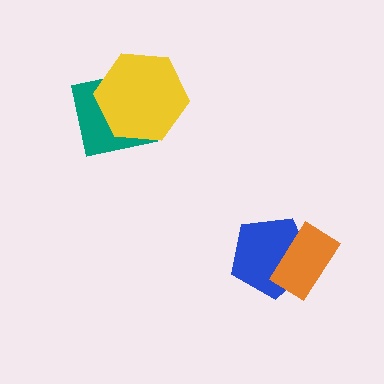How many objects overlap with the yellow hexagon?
1 object overlaps with the yellow hexagon.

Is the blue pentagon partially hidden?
Yes, it is partially covered by another shape.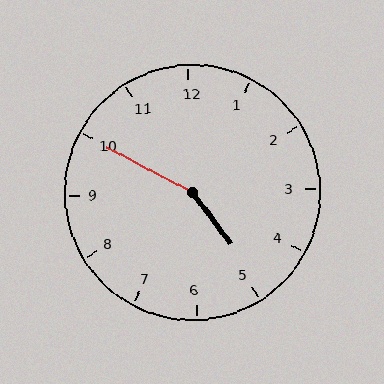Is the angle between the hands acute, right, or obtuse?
It is obtuse.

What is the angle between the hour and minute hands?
Approximately 155 degrees.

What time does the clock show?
4:50.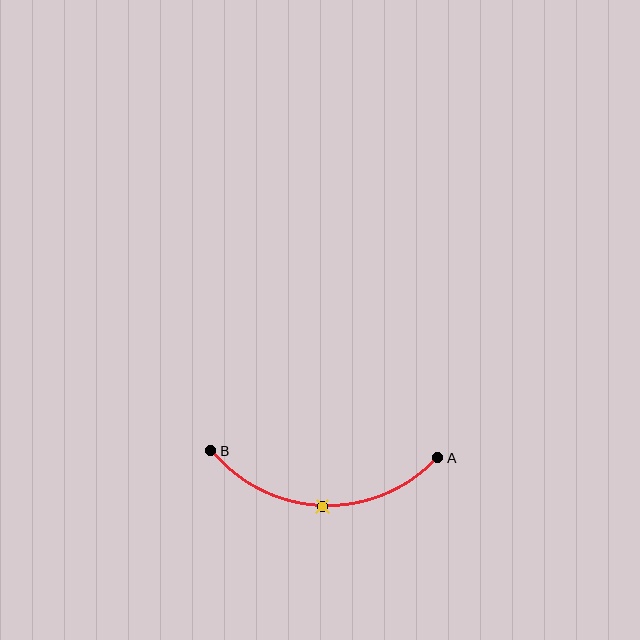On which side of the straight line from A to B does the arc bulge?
The arc bulges below the straight line connecting A and B.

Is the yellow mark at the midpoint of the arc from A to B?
Yes. The yellow mark lies on the arc at equal arc-length from both A and B — it is the arc midpoint.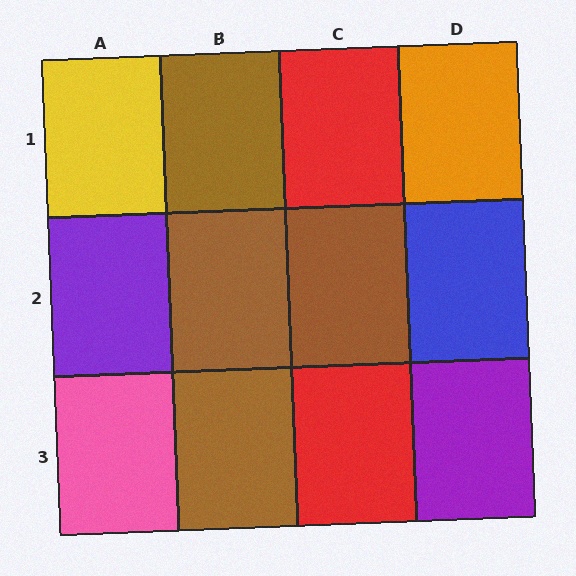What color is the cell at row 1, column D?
Orange.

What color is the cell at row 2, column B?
Brown.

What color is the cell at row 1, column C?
Red.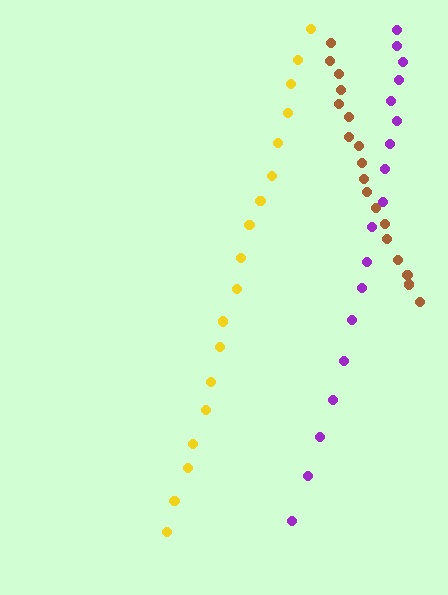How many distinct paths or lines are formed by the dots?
There are 3 distinct paths.